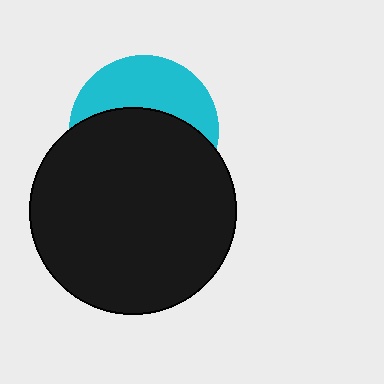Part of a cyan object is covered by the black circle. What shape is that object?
It is a circle.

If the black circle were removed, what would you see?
You would see the complete cyan circle.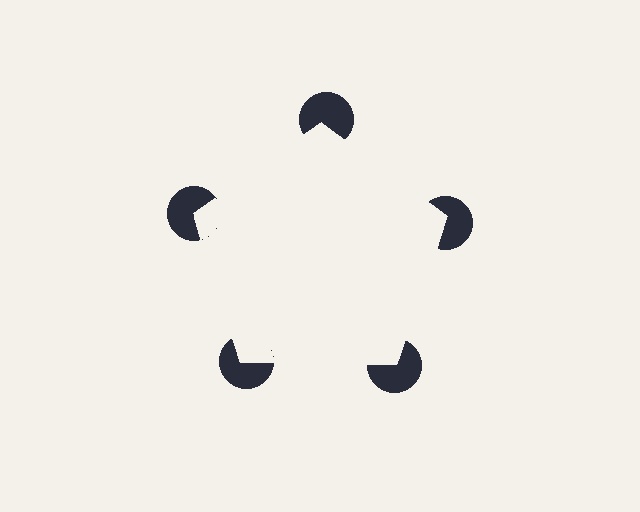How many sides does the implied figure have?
5 sides.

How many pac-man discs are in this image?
There are 5 — one at each vertex of the illusory pentagon.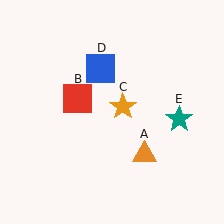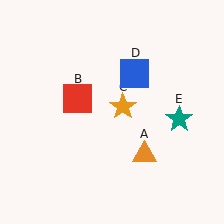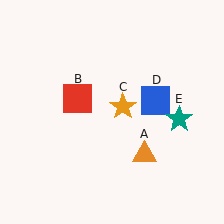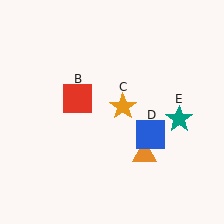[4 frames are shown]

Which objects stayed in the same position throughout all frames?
Orange triangle (object A) and red square (object B) and orange star (object C) and teal star (object E) remained stationary.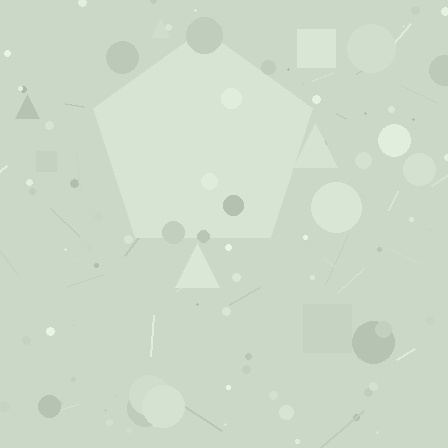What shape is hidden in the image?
A pentagon is hidden in the image.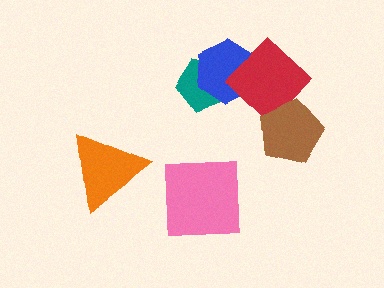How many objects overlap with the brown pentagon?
1 object overlaps with the brown pentagon.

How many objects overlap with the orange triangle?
0 objects overlap with the orange triangle.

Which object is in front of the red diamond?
The brown pentagon is in front of the red diamond.